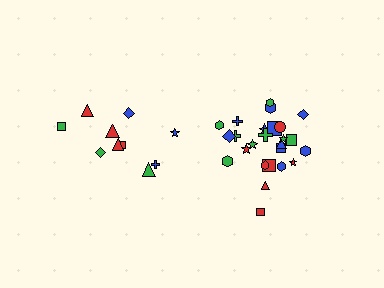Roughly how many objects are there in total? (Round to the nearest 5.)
Roughly 35 objects in total.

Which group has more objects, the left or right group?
The right group.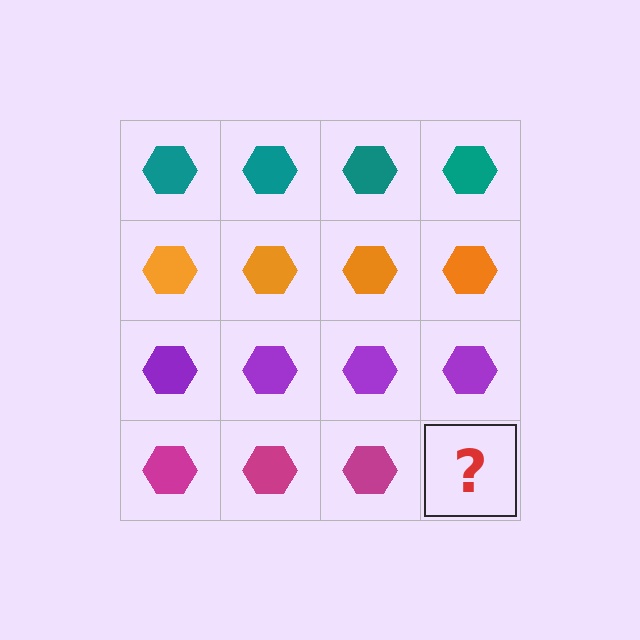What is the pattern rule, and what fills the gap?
The rule is that each row has a consistent color. The gap should be filled with a magenta hexagon.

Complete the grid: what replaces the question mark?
The question mark should be replaced with a magenta hexagon.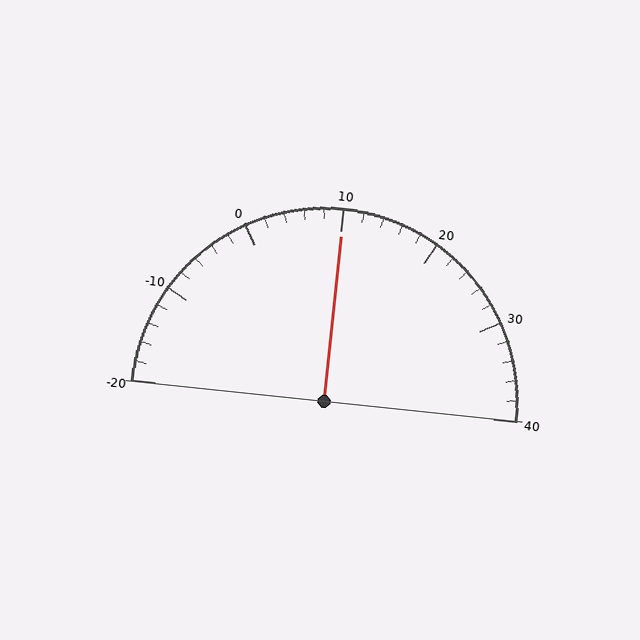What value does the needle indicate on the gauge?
The needle indicates approximately 10.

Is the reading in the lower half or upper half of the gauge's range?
The reading is in the upper half of the range (-20 to 40).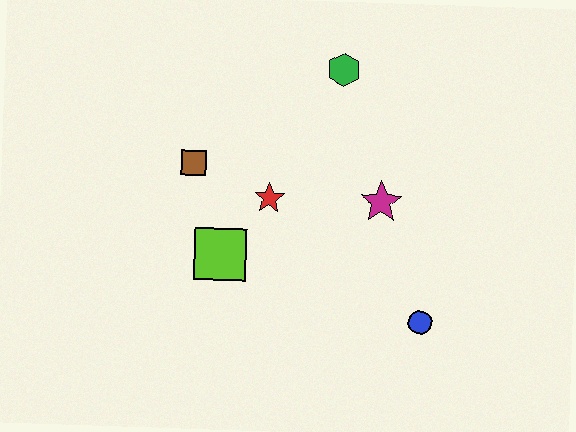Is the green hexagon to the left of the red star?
No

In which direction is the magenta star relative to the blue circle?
The magenta star is above the blue circle.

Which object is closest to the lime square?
The red star is closest to the lime square.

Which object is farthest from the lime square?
The green hexagon is farthest from the lime square.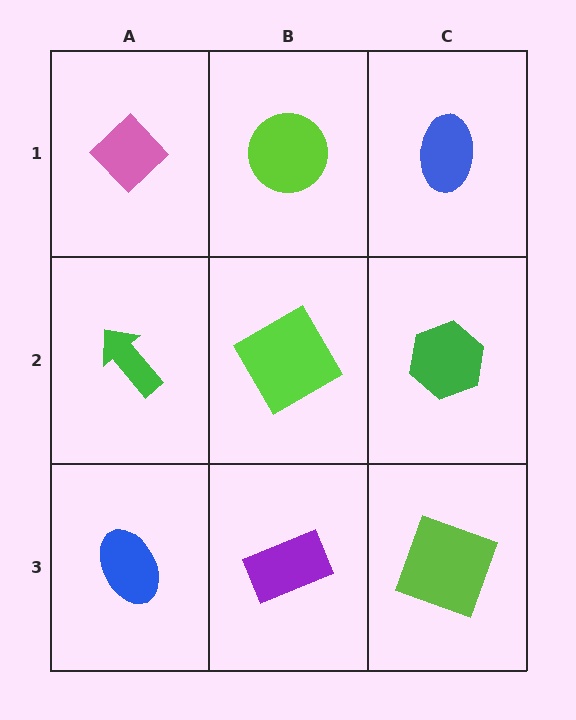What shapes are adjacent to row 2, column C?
A blue ellipse (row 1, column C), a lime square (row 3, column C), a lime square (row 2, column B).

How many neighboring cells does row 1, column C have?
2.